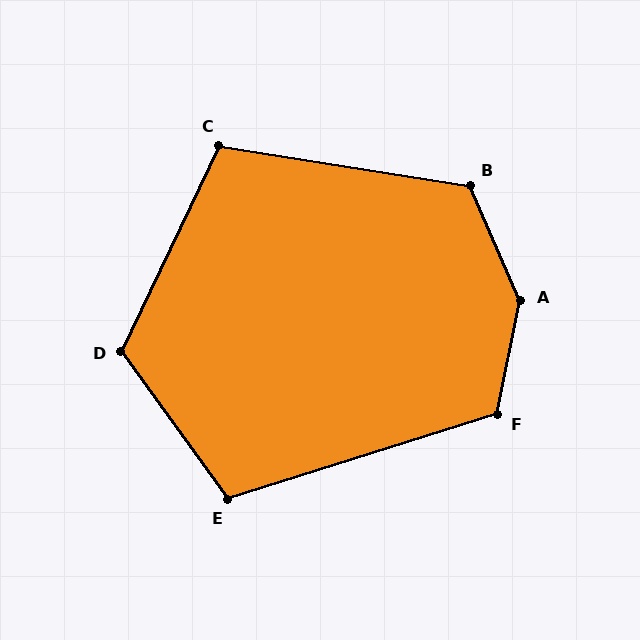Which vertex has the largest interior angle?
A, at approximately 145 degrees.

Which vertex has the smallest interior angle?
C, at approximately 106 degrees.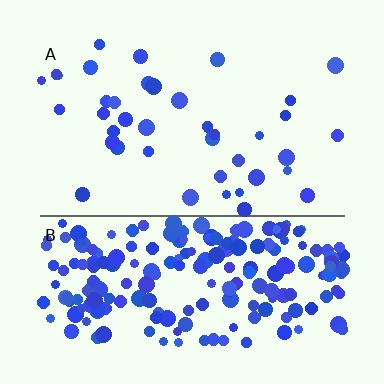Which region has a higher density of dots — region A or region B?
B (the bottom).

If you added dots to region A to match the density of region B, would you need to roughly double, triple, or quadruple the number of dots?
Approximately quadruple.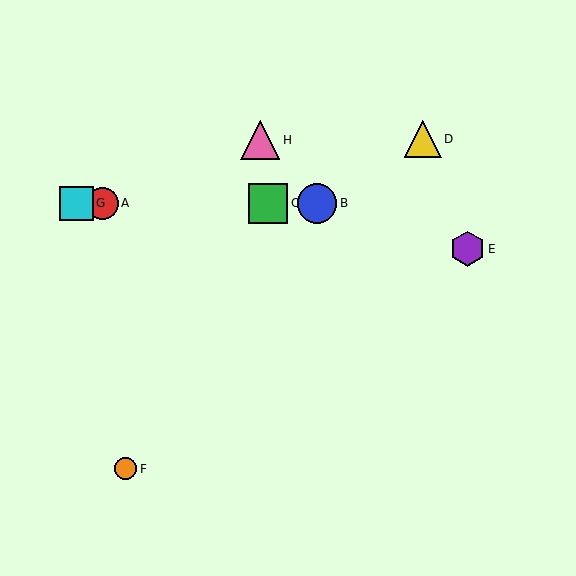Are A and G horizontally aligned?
Yes, both are at y≈203.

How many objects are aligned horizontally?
4 objects (A, B, C, G) are aligned horizontally.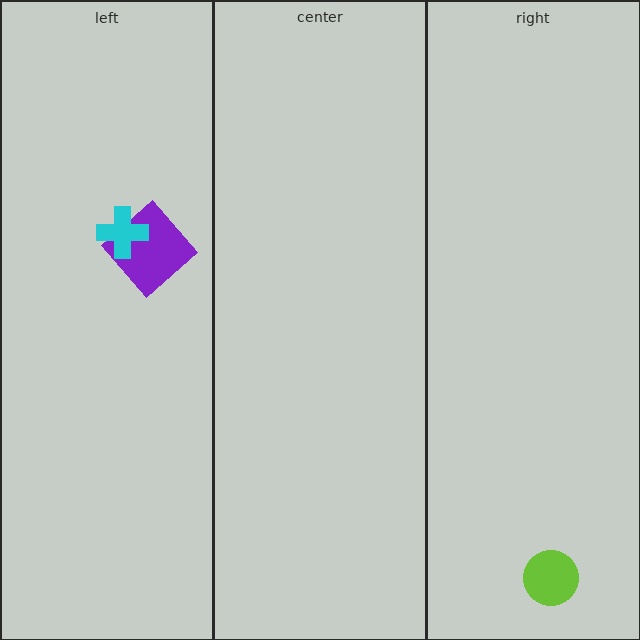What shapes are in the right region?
The lime circle.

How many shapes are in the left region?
2.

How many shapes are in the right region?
1.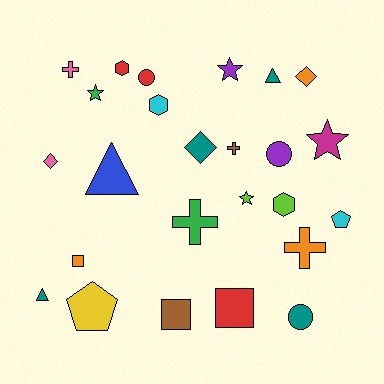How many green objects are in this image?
There are 2 green objects.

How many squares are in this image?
There are 3 squares.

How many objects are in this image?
There are 25 objects.